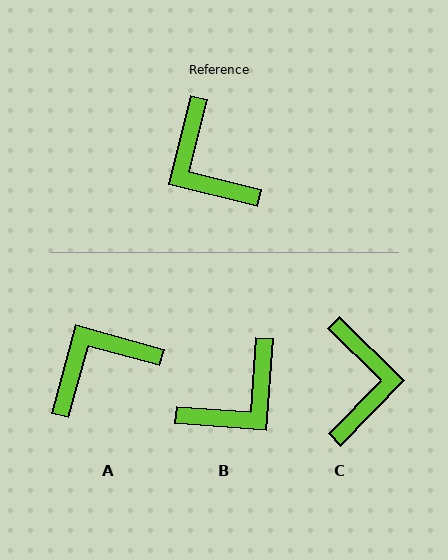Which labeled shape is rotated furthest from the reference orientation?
C, about 150 degrees away.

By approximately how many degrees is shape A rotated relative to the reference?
Approximately 91 degrees clockwise.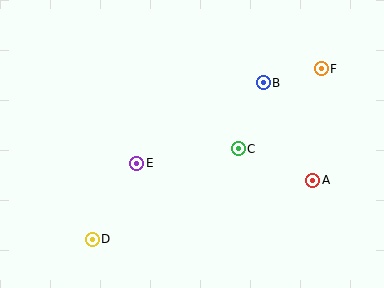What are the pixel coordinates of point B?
Point B is at (263, 83).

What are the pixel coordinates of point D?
Point D is at (92, 239).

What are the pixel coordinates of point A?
Point A is at (313, 180).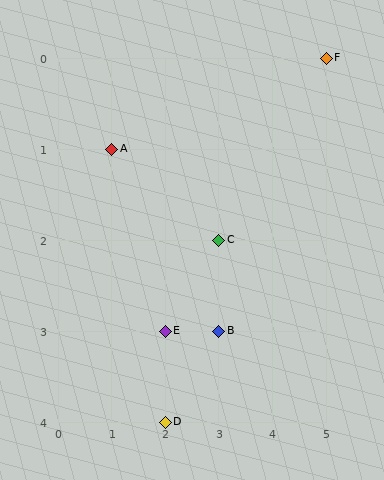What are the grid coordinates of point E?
Point E is at grid coordinates (2, 3).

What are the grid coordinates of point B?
Point B is at grid coordinates (3, 3).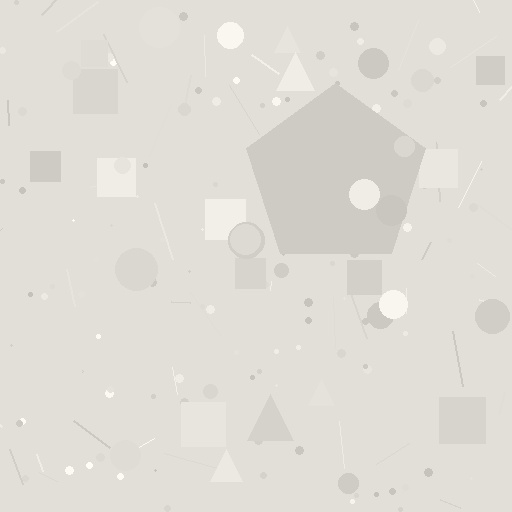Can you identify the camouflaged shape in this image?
The camouflaged shape is a pentagon.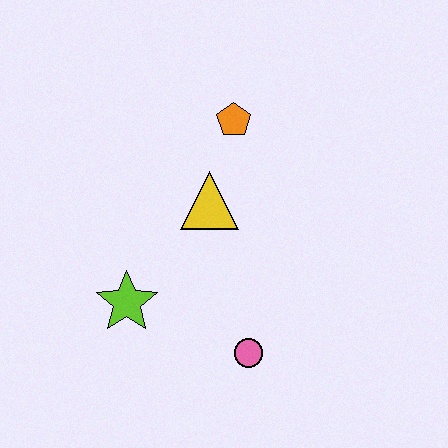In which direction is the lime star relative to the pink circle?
The lime star is to the left of the pink circle.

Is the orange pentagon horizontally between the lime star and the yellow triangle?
No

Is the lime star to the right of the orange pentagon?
No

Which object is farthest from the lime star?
The orange pentagon is farthest from the lime star.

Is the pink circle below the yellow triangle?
Yes